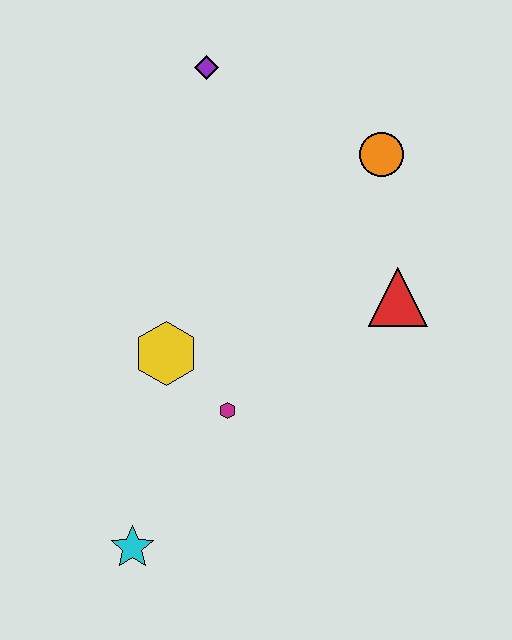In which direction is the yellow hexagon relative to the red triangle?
The yellow hexagon is to the left of the red triangle.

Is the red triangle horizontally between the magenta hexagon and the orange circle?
No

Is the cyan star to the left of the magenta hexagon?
Yes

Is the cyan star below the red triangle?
Yes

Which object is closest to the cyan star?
The magenta hexagon is closest to the cyan star.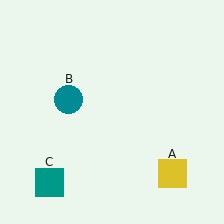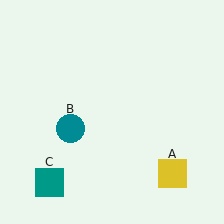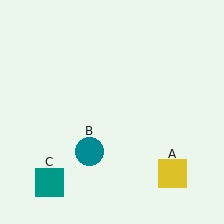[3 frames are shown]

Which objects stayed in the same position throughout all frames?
Yellow square (object A) and teal square (object C) remained stationary.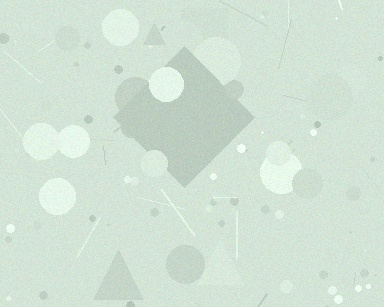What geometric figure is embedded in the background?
A diamond is embedded in the background.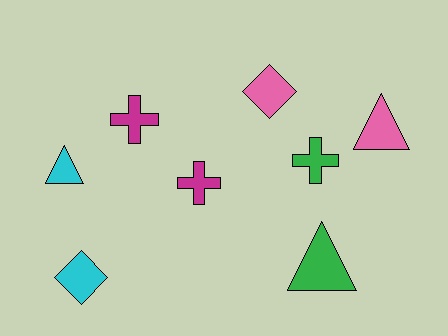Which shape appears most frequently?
Triangle, with 3 objects.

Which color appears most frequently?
Green, with 2 objects.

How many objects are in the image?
There are 8 objects.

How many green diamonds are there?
There are no green diamonds.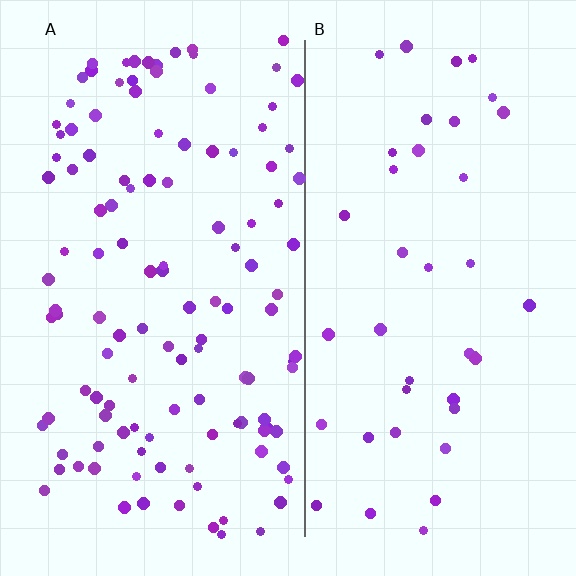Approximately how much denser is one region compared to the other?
Approximately 3.1× — region A over region B.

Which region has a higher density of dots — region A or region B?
A (the left).